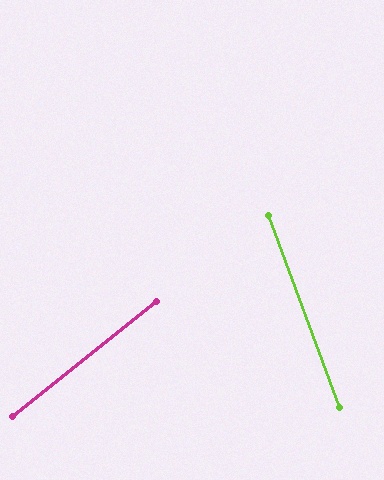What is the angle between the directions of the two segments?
Approximately 71 degrees.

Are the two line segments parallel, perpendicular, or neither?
Neither parallel nor perpendicular — they differ by about 71°.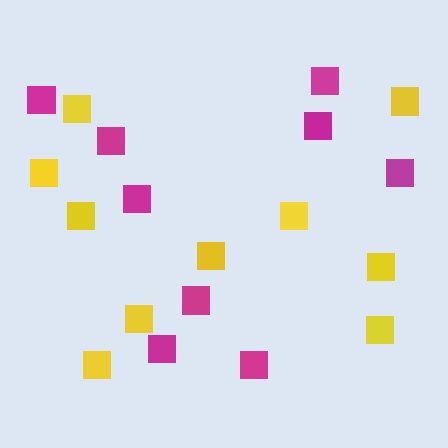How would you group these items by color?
There are 2 groups: one group of magenta squares (9) and one group of yellow squares (10).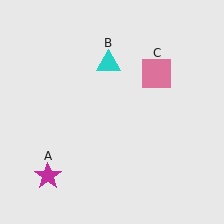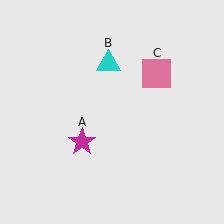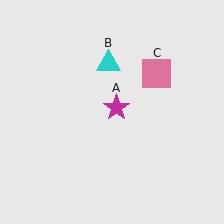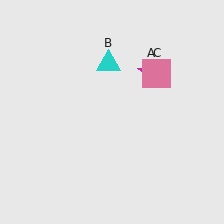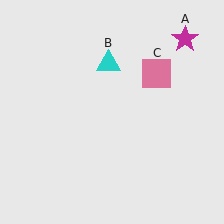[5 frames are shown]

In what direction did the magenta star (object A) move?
The magenta star (object A) moved up and to the right.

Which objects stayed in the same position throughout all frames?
Cyan triangle (object B) and pink square (object C) remained stationary.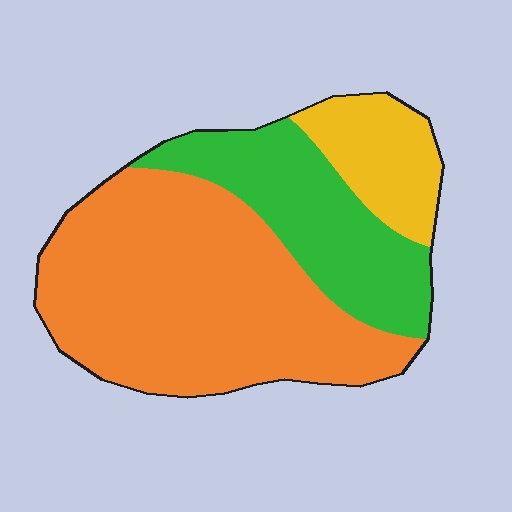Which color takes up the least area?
Yellow, at roughly 15%.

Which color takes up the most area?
Orange, at roughly 60%.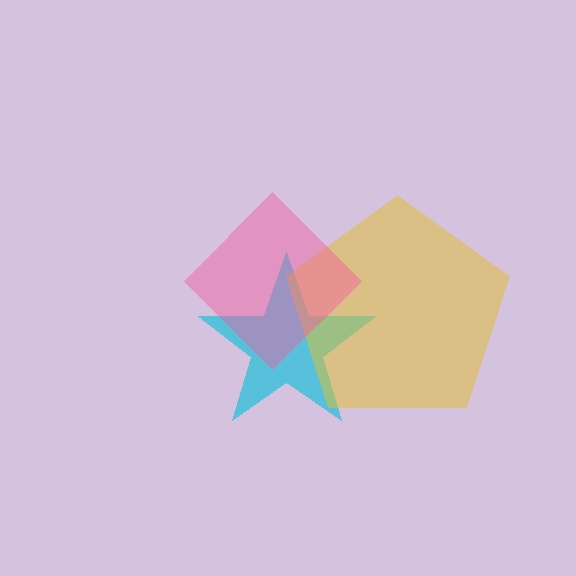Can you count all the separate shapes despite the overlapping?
Yes, there are 3 separate shapes.